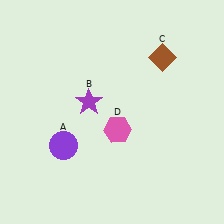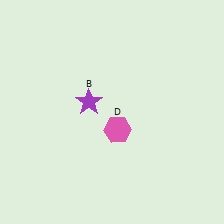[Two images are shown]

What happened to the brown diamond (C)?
The brown diamond (C) was removed in Image 2. It was in the top-right area of Image 1.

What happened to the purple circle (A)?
The purple circle (A) was removed in Image 2. It was in the bottom-left area of Image 1.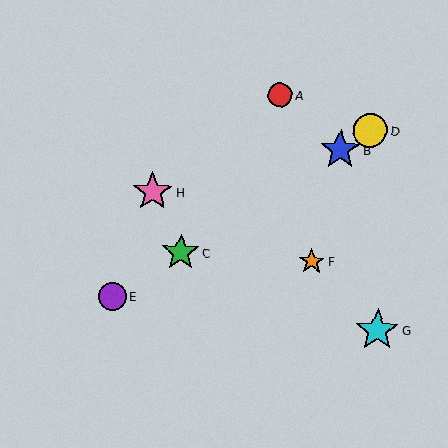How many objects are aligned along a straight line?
4 objects (B, C, D, E) are aligned along a straight line.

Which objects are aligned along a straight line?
Objects B, C, D, E are aligned along a straight line.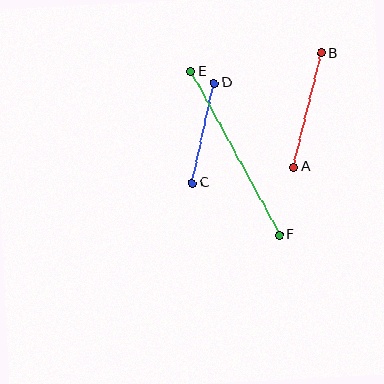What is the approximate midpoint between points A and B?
The midpoint is at approximately (308, 110) pixels.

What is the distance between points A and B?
The distance is approximately 117 pixels.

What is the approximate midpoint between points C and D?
The midpoint is at approximately (203, 133) pixels.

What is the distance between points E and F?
The distance is approximately 186 pixels.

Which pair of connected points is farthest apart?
Points E and F are farthest apart.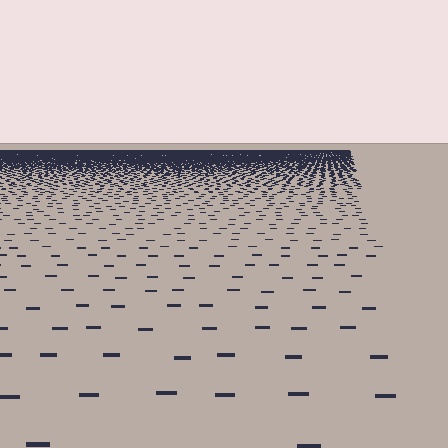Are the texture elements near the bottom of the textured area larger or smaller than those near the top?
Larger. Near the bottom, elements are closer to the viewer and appear at a bigger on-screen size.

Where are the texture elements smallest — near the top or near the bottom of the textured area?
Near the top.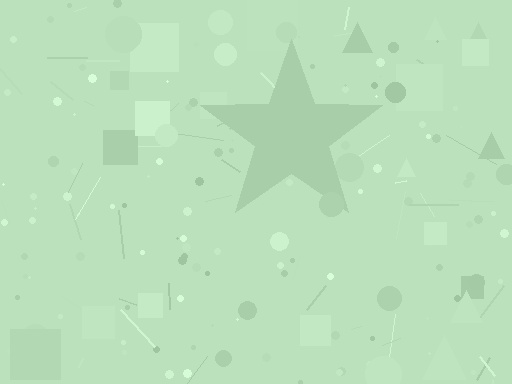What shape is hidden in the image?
A star is hidden in the image.